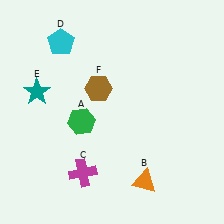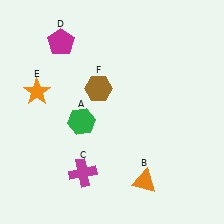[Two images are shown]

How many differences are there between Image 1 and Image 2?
There are 2 differences between the two images.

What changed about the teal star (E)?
In Image 1, E is teal. In Image 2, it changed to orange.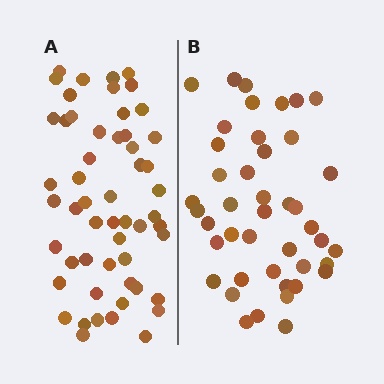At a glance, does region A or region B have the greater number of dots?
Region A (the left region) has more dots.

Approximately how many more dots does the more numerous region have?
Region A has roughly 12 or so more dots than region B.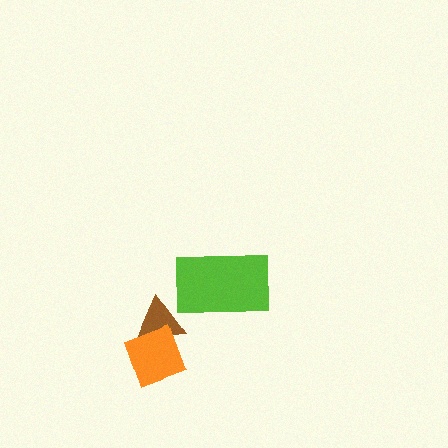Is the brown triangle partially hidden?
Yes, it is partially covered by another shape.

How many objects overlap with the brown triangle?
1 object overlaps with the brown triangle.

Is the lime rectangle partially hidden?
No, no other shape covers it.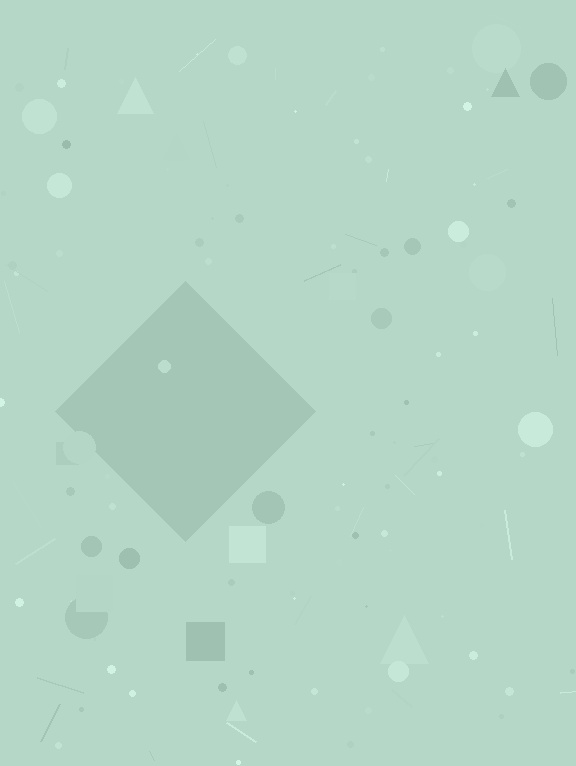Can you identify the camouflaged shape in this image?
The camouflaged shape is a diamond.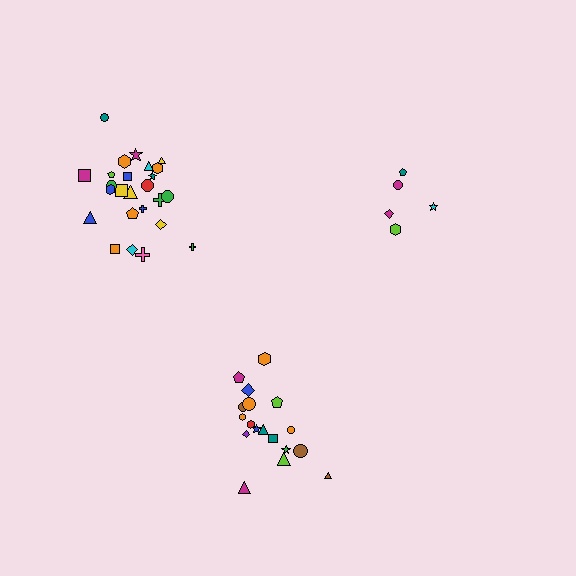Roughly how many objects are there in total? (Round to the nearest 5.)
Roughly 50 objects in total.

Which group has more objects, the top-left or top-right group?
The top-left group.